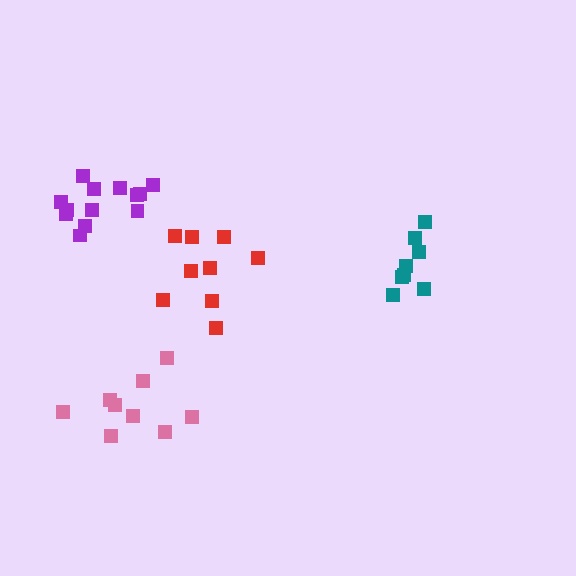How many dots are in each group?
Group 1: 13 dots, Group 2: 9 dots, Group 3: 8 dots, Group 4: 9 dots (39 total).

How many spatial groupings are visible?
There are 4 spatial groupings.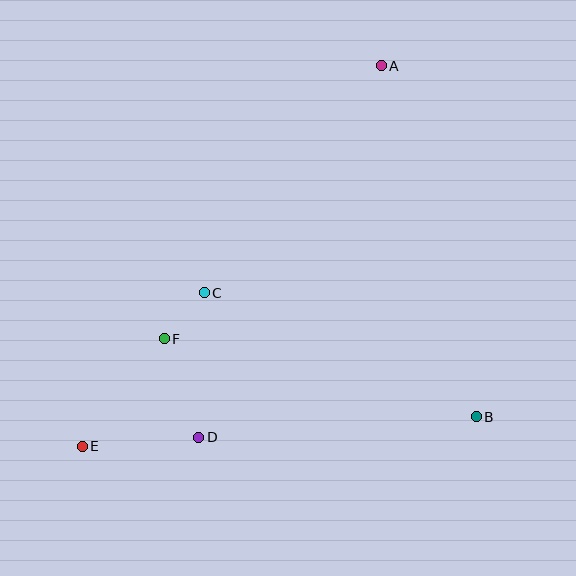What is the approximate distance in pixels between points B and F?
The distance between B and F is approximately 322 pixels.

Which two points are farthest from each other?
Points A and E are farthest from each other.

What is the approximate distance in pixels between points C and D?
The distance between C and D is approximately 144 pixels.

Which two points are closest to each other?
Points C and F are closest to each other.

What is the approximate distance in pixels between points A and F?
The distance between A and F is approximately 349 pixels.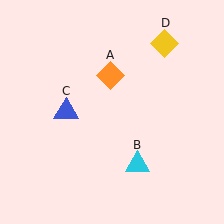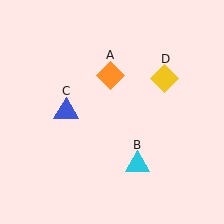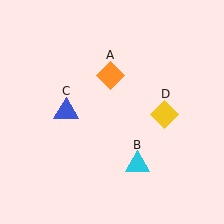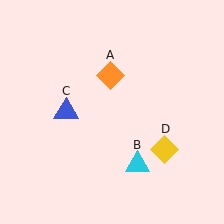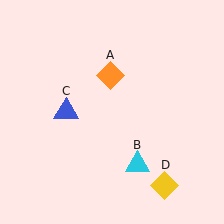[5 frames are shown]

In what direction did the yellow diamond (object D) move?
The yellow diamond (object D) moved down.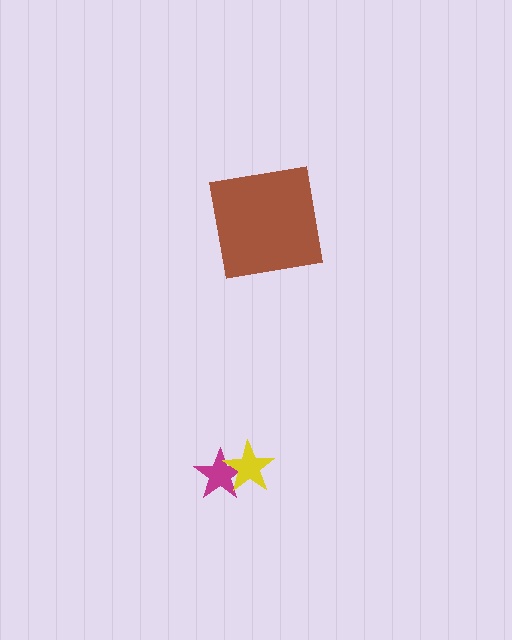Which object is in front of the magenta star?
The yellow star is in front of the magenta star.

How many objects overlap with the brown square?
0 objects overlap with the brown square.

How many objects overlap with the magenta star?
1 object overlaps with the magenta star.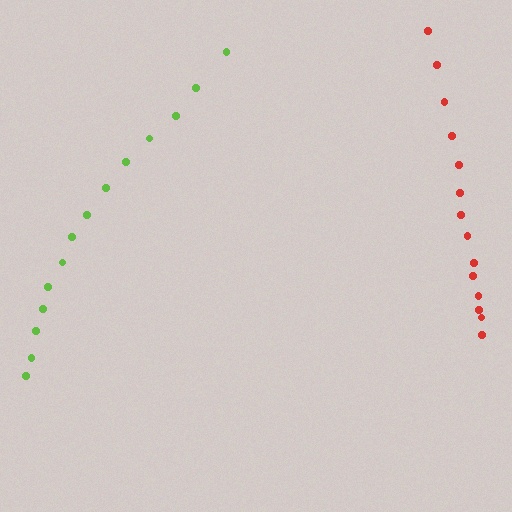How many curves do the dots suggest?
There are 2 distinct paths.